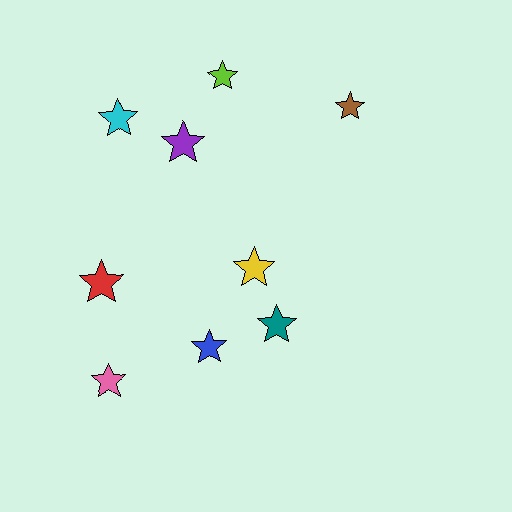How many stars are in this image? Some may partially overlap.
There are 9 stars.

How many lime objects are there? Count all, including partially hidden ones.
There is 1 lime object.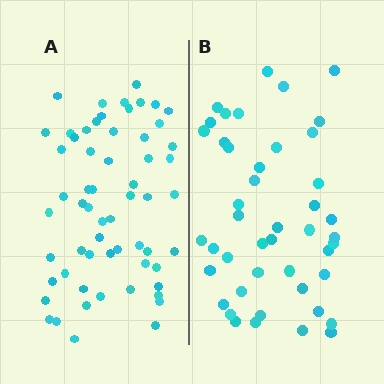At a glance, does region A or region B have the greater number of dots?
Region A (the left region) has more dots.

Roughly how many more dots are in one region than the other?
Region A has approximately 15 more dots than region B.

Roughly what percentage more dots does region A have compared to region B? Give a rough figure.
About 35% more.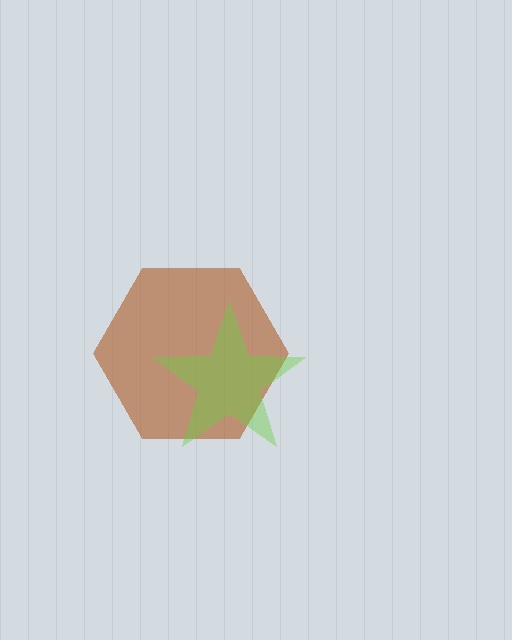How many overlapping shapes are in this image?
There are 2 overlapping shapes in the image.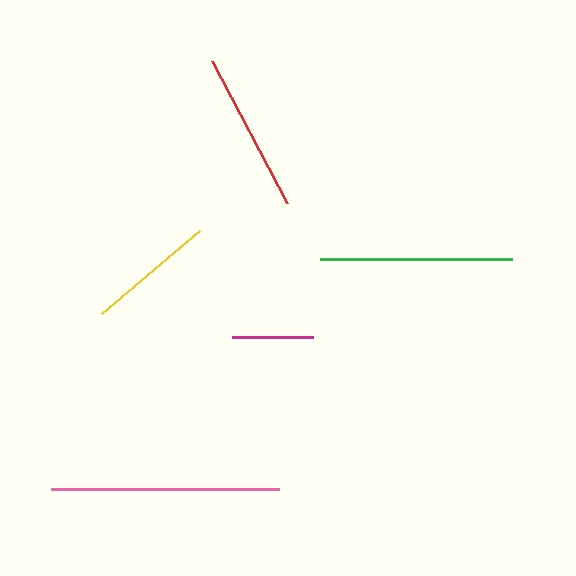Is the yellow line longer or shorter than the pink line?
The pink line is longer than the yellow line.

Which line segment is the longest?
The pink line is the longest at approximately 228 pixels.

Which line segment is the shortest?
The magenta line is the shortest at approximately 80 pixels.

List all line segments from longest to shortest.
From longest to shortest: pink, green, red, yellow, magenta.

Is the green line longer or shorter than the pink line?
The pink line is longer than the green line.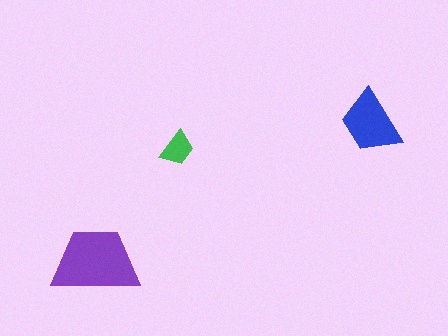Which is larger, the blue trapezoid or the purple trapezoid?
The purple one.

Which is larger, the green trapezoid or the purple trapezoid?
The purple one.